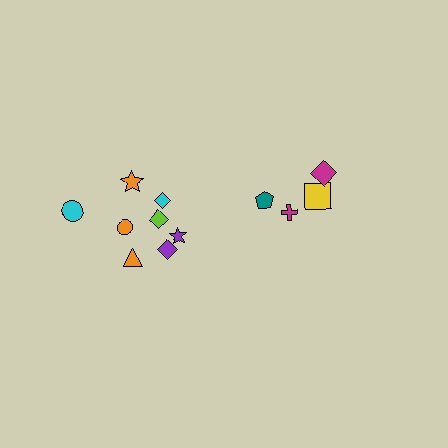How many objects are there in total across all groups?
There are 12 objects.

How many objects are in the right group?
There are 4 objects.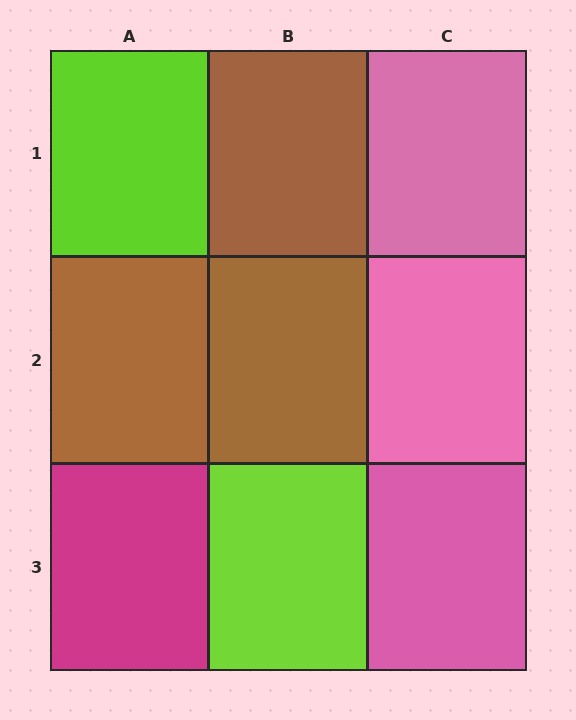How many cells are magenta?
1 cell is magenta.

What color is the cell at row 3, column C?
Pink.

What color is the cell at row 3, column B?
Lime.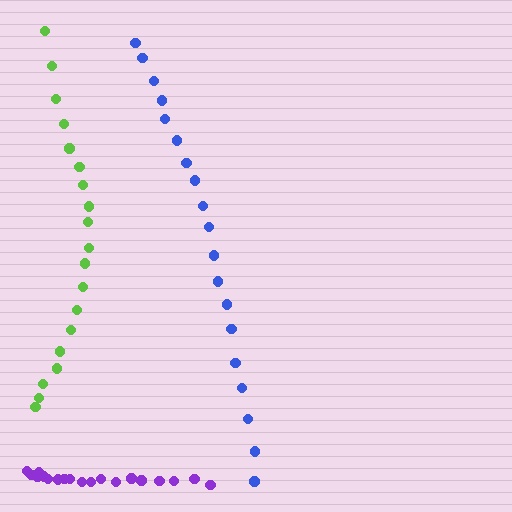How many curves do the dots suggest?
There are 3 distinct paths.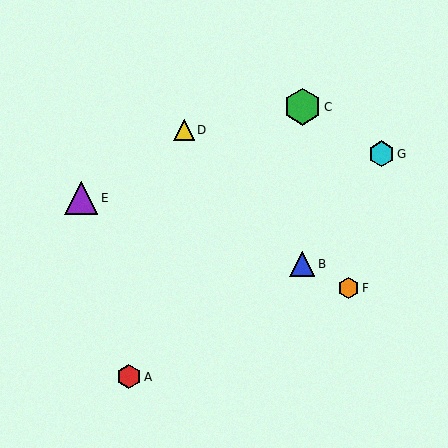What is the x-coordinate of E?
Object E is at x≈81.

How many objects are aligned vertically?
2 objects (B, C) are aligned vertically.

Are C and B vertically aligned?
Yes, both are at x≈302.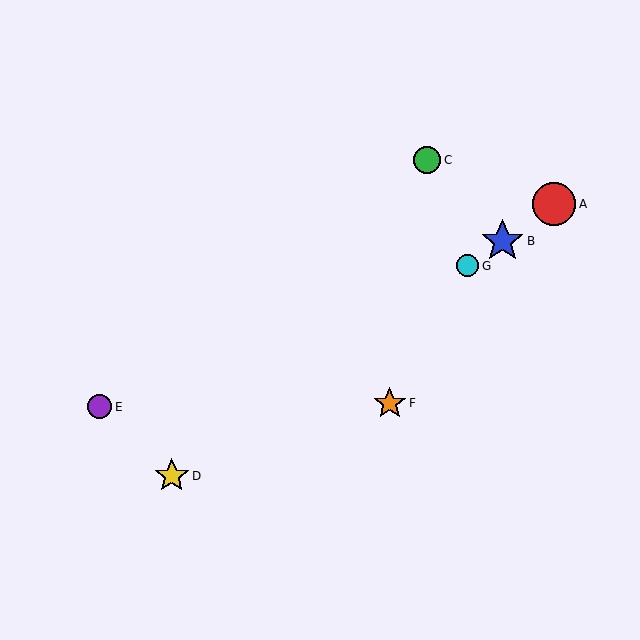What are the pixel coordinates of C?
Object C is at (427, 160).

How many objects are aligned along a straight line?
4 objects (A, B, D, G) are aligned along a straight line.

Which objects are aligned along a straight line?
Objects A, B, D, G are aligned along a straight line.